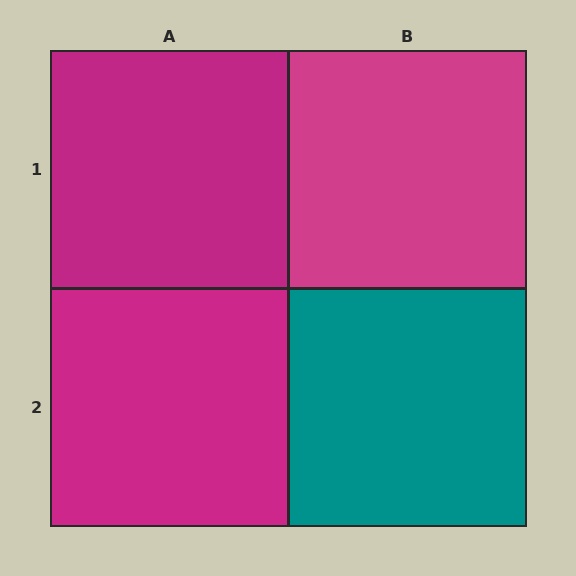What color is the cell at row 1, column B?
Magenta.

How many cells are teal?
1 cell is teal.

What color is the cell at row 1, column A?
Magenta.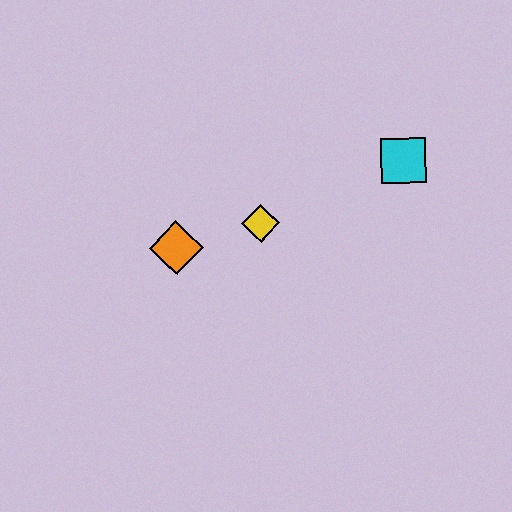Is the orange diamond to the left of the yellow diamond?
Yes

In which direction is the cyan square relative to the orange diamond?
The cyan square is to the right of the orange diamond.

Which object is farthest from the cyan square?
The orange diamond is farthest from the cyan square.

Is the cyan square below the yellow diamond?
No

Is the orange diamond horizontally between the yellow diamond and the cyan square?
No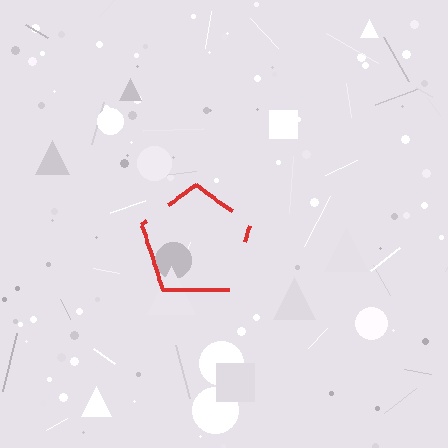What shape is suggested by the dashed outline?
The dashed outline suggests a pentagon.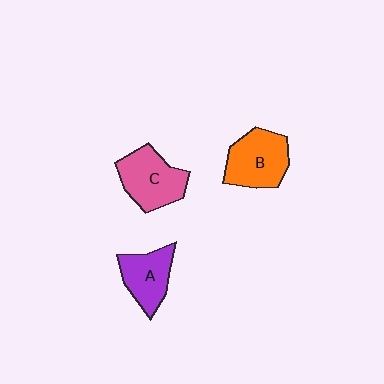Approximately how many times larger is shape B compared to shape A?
Approximately 1.2 times.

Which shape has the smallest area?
Shape A (purple).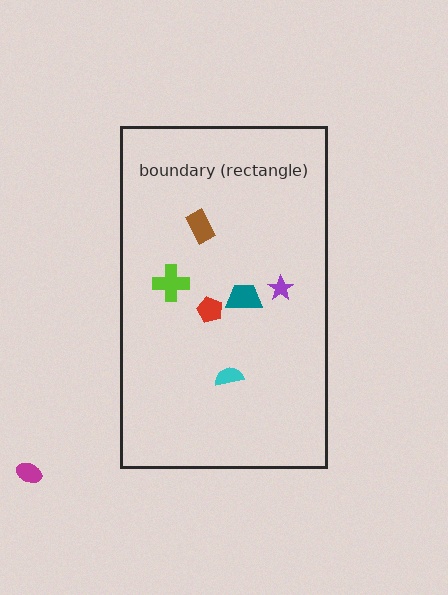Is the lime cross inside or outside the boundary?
Inside.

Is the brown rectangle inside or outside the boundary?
Inside.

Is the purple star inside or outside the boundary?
Inside.